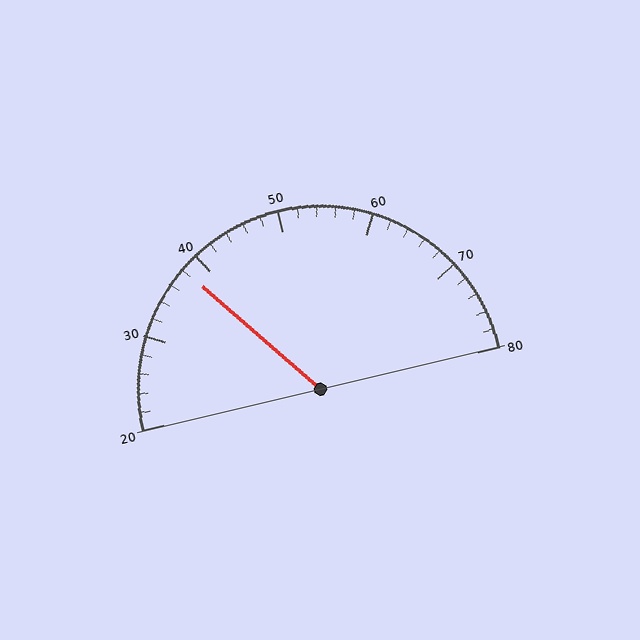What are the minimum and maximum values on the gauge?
The gauge ranges from 20 to 80.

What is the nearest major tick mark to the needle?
The nearest major tick mark is 40.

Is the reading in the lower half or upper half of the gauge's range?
The reading is in the lower half of the range (20 to 80).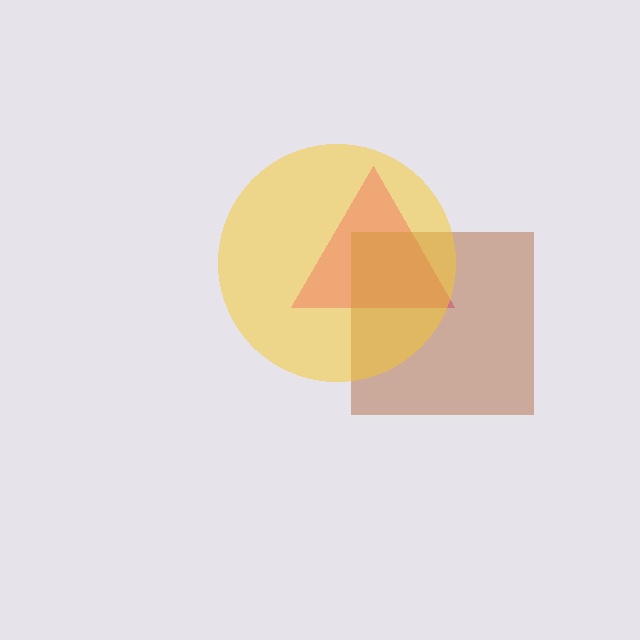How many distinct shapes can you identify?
There are 3 distinct shapes: a pink triangle, a brown square, a yellow circle.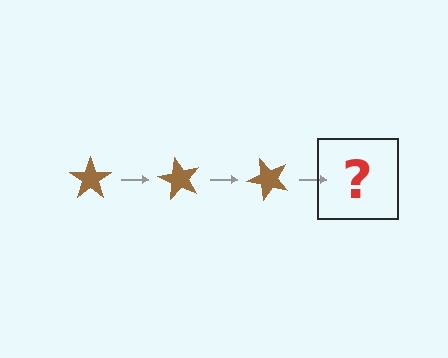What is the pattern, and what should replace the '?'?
The pattern is that the star rotates 60 degrees each step. The '?' should be a brown star rotated 180 degrees.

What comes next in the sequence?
The next element should be a brown star rotated 180 degrees.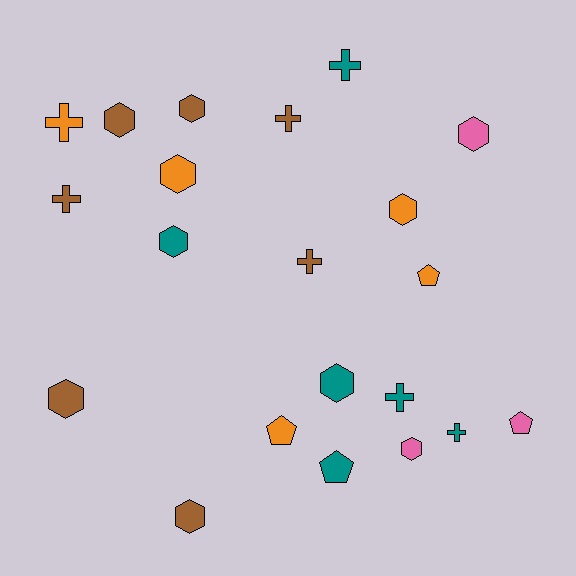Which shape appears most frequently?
Hexagon, with 10 objects.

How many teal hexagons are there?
There are 2 teal hexagons.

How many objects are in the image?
There are 21 objects.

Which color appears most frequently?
Brown, with 7 objects.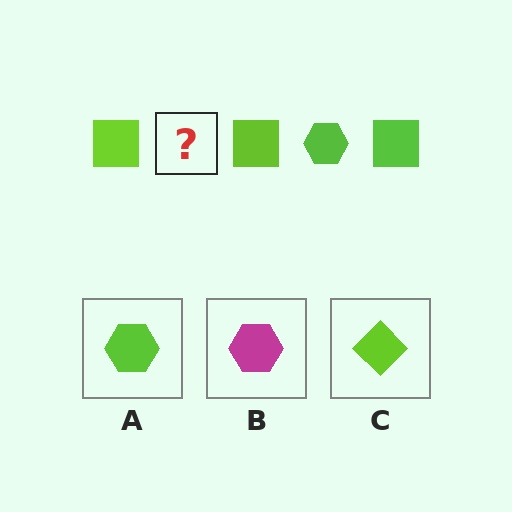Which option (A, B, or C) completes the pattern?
A.